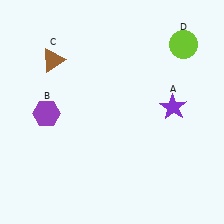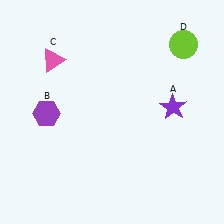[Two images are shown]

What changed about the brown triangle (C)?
In Image 1, C is brown. In Image 2, it changed to pink.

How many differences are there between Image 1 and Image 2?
There is 1 difference between the two images.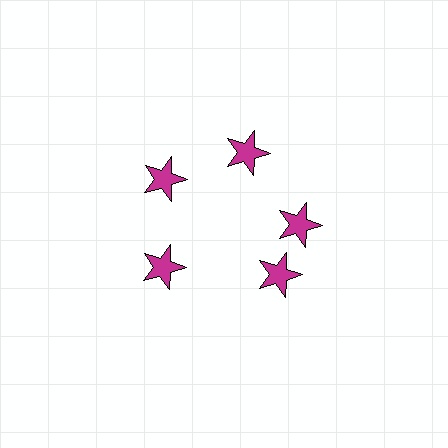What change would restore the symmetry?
The symmetry would be restored by rotating it back into even spacing with its neighbors so that all 5 stars sit at equal angles and equal distance from the center.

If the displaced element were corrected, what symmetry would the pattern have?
It would have 5-fold rotational symmetry — the pattern would map onto itself every 72 degrees.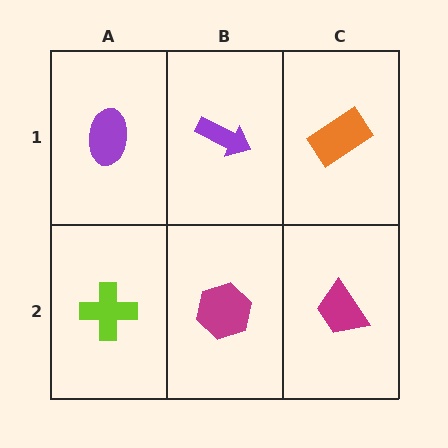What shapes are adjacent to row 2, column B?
A purple arrow (row 1, column B), a lime cross (row 2, column A), a magenta trapezoid (row 2, column C).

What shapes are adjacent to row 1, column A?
A lime cross (row 2, column A), a purple arrow (row 1, column B).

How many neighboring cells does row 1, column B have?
3.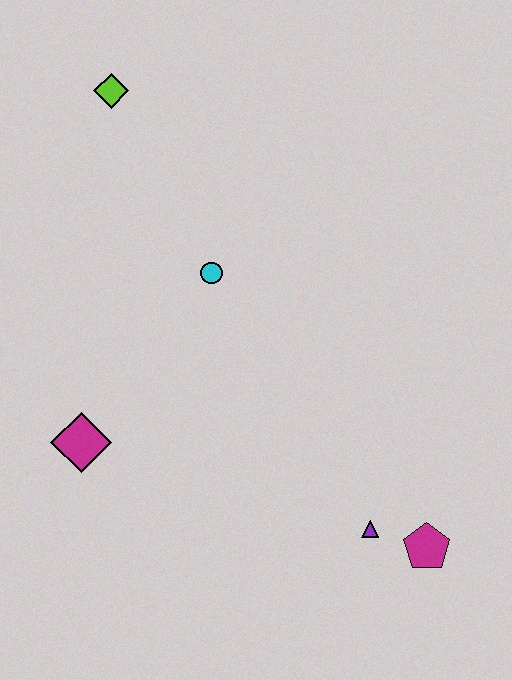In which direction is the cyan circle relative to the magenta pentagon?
The cyan circle is above the magenta pentagon.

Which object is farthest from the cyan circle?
The magenta pentagon is farthest from the cyan circle.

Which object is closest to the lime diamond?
The cyan circle is closest to the lime diamond.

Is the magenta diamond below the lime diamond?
Yes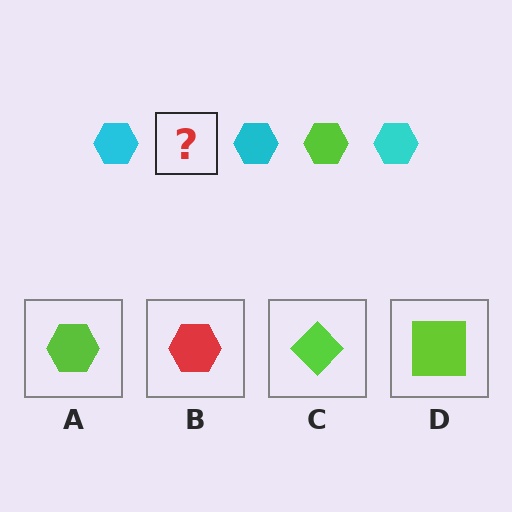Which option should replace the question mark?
Option A.